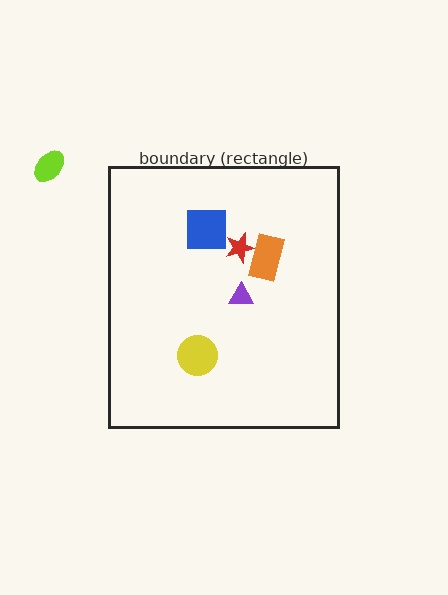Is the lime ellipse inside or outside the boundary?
Outside.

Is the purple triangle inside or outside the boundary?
Inside.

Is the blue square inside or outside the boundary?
Inside.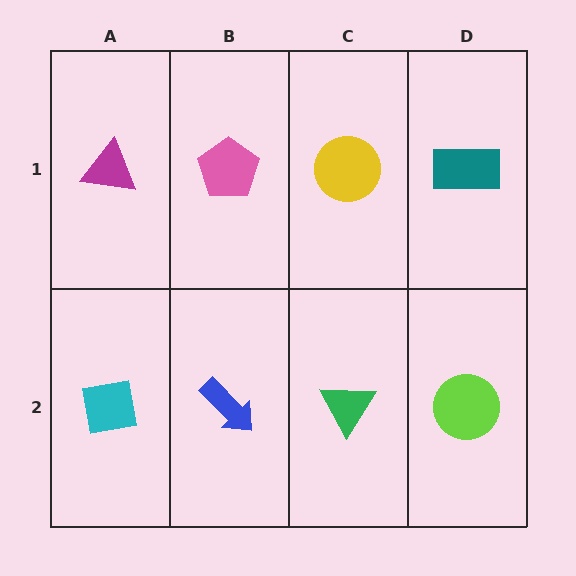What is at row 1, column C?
A yellow circle.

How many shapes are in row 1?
4 shapes.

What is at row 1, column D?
A teal rectangle.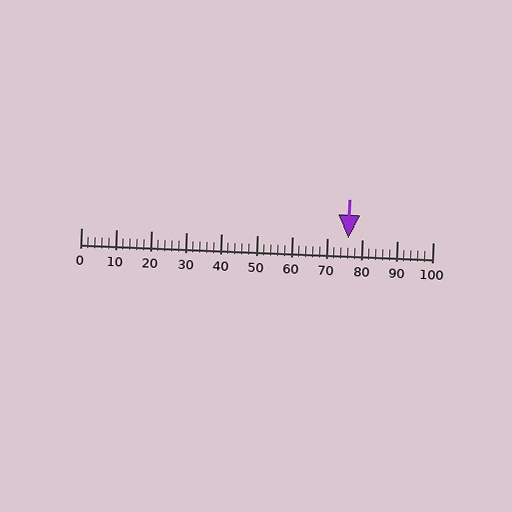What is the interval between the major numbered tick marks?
The major tick marks are spaced 10 units apart.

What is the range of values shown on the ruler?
The ruler shows values from 0 to 100.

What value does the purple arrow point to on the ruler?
The purple arrow points to approximately 76.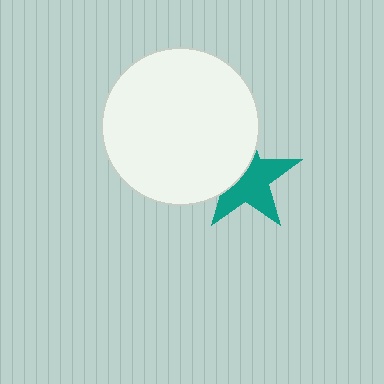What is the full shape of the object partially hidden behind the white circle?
The partially hidden object is a teal star.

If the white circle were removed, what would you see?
You would see the complete teal star.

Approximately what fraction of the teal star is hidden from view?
Roughly 38% of the teal star is hidden behind the white circle.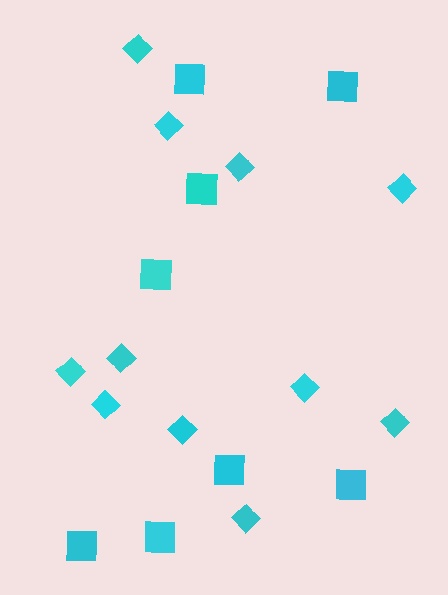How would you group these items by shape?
There are 2 groups: one group of diamonds (11) and one group of squares (8).